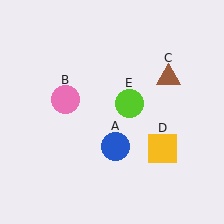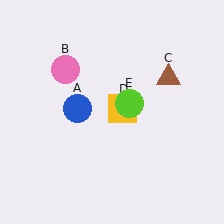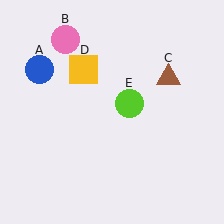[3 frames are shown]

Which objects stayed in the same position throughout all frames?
Brown triangle (object C) and lime circle (object E) remained stationary.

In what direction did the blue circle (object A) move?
The blue circle (object A) moved up and to the left.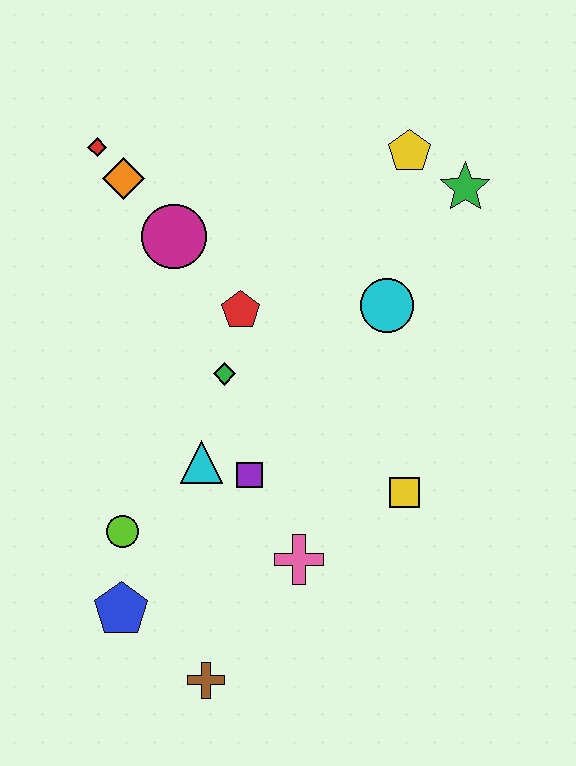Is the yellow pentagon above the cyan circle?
Yes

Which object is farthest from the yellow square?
The red diamond is farthest from the yellow square.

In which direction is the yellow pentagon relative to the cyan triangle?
The yellow pentagon is above the cyan triangle.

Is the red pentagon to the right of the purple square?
No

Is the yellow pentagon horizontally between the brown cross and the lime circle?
No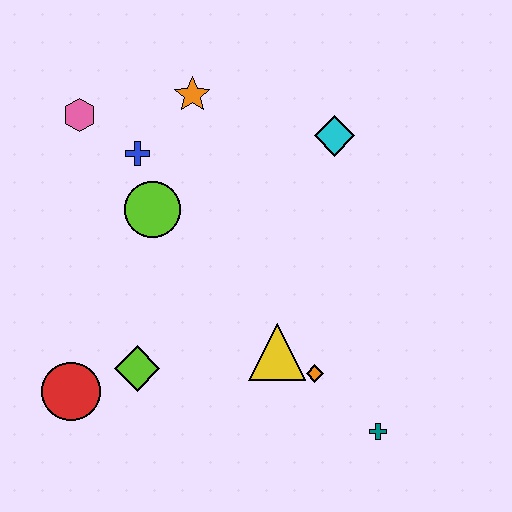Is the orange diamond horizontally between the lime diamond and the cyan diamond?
Yes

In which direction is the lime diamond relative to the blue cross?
The lime diamond is below the blue cross.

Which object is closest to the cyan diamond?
The orange star is closest to the cyan diamond.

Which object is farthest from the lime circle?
The teal cross is farthest from the lime circle.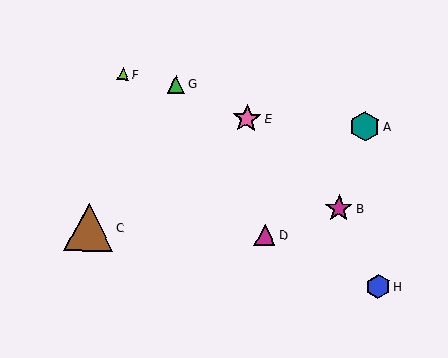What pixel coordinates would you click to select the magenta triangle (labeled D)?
Click at (265, 235) to select the magenta triangle D.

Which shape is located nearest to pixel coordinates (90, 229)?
The brown triangle (labeled C) at (89, 227) is nearest to that location.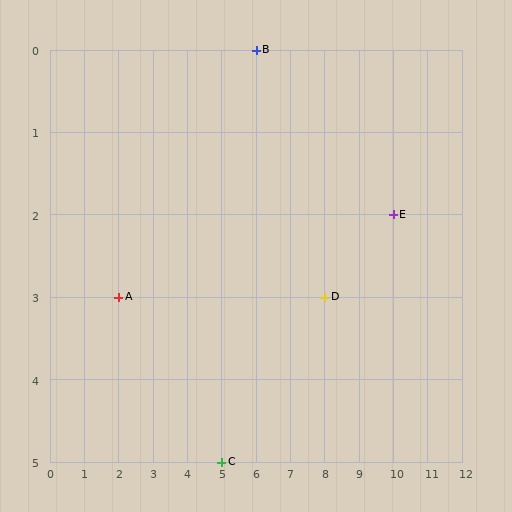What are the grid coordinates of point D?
Point D is at grid coordinates (8, 3).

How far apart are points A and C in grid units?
Points A and C are 3 columns and 2 rows apart (about 3.6 grid units diagonally).